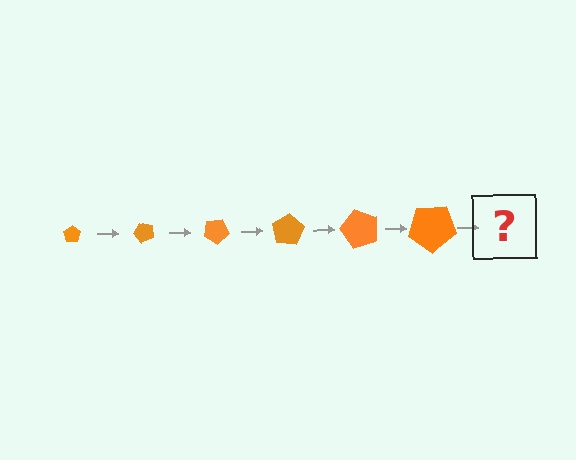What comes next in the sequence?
The next element should be a pentagon, larger than the previous one and rotated 300 degrees from the start.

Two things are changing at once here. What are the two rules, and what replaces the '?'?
The two rules are that the pentagon grows larger each step and it rotates 50 degrees each step. The '?' should be a pentagon, larger than the previous one and rotated 300 degrees from the start.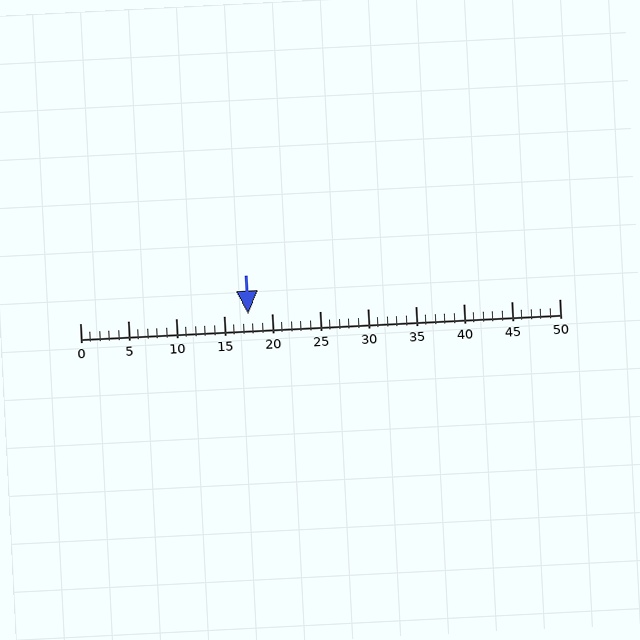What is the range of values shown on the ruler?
The ruler shows values from 0 to 50.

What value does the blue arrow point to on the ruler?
The blue arrow points to approximately 18.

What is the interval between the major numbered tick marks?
The major tick marks are spaced 5 units apart.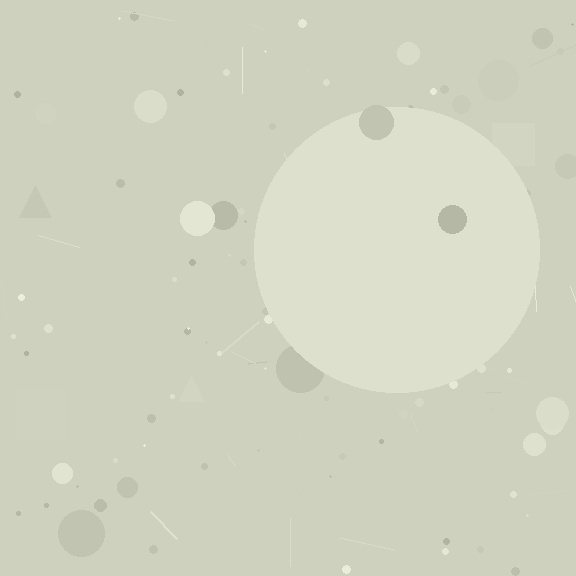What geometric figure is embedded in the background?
A circle is embedded in the background.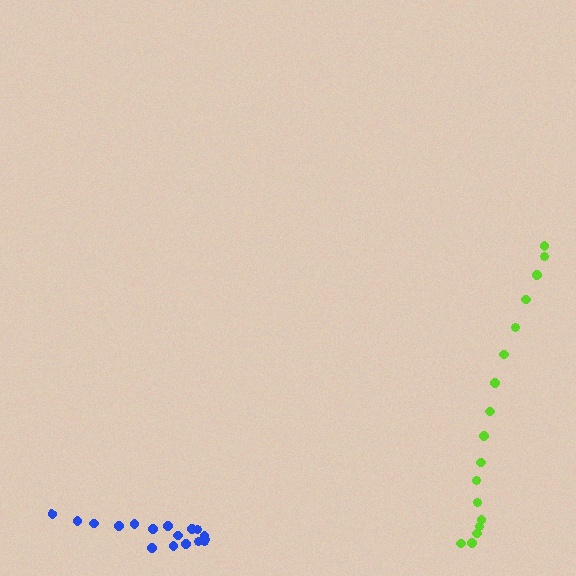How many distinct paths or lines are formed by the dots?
There are 2 distinct paths.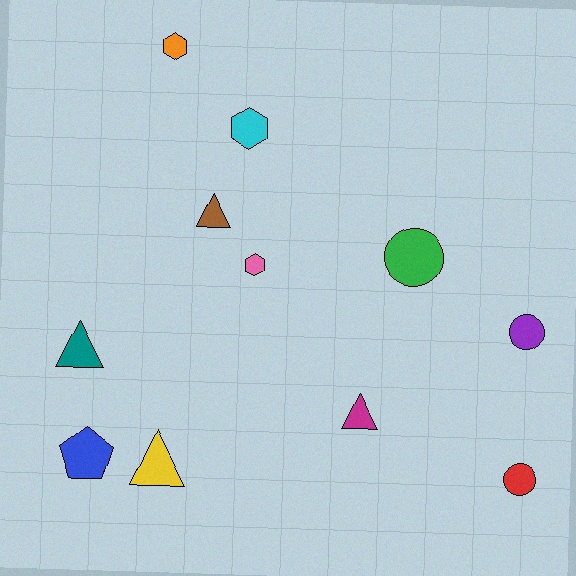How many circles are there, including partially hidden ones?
There are 3 circles.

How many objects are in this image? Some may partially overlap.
There are 11 objects.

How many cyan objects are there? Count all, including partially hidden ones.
There is 1 cyan object.